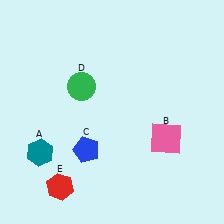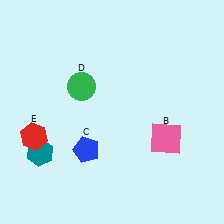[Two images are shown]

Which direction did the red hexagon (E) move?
The red hexagon (E) moved up.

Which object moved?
The red hexagon (E) moved up.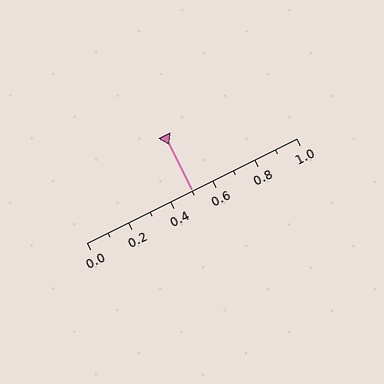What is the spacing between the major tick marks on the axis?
The major ticks are spaced 0.2 apart.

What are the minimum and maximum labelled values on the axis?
The axis runs from 0.0 to 1.0.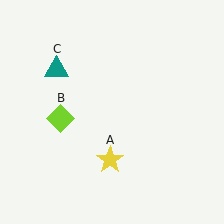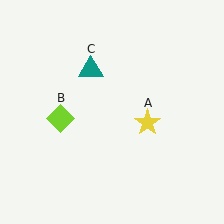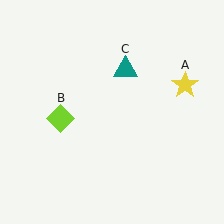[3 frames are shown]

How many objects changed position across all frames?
2 objects changed position: yellow star (object A), teal triangle (object C).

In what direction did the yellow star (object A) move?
The yellow star (object A) moved up and to the right.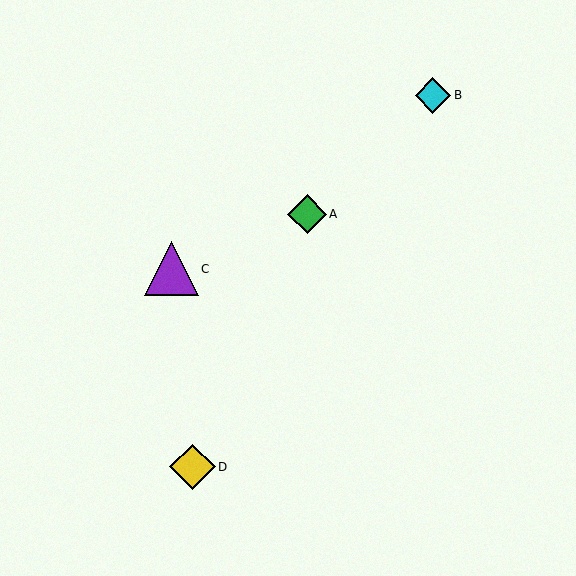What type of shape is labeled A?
Shape A is a green diamond.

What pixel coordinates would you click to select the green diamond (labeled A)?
Click at (307, 214) to select the green diamond A.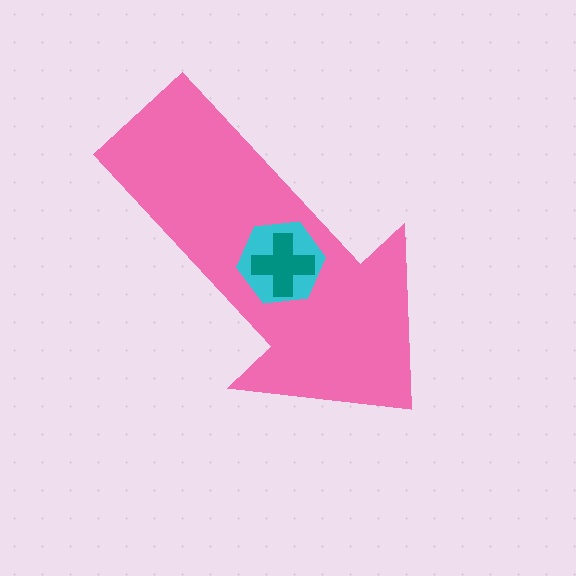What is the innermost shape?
The teal cross.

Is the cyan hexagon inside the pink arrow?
Yes.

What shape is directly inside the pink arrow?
The cyan hexagon.